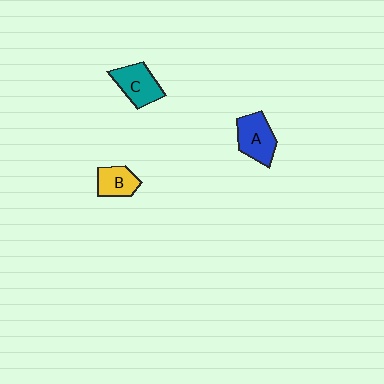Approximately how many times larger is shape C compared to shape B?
Approximately 1.3 times.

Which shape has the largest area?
Shape A (blue).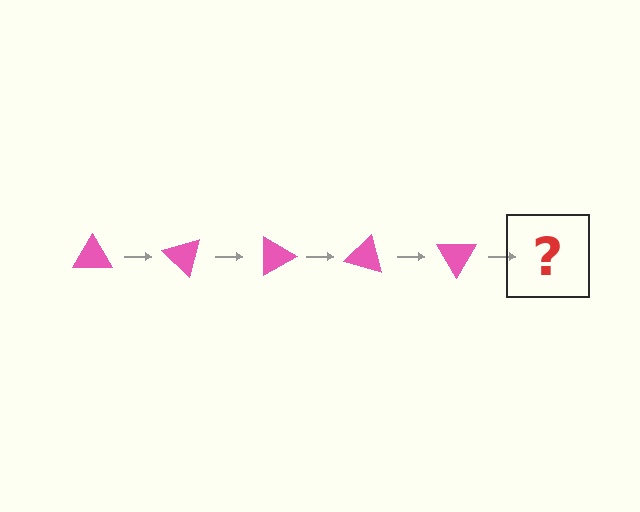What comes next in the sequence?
The next element should be a pink triangle rotated 225 degrees.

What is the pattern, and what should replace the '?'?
The pattern is that the triangle rotates 45 degrees each step. The '?' should be a pink triangle rotated 225 degrees.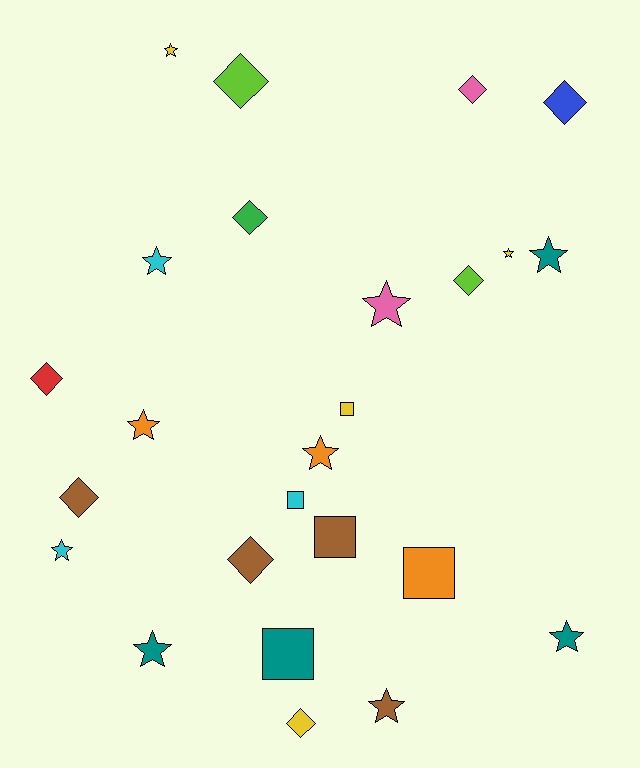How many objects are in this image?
There are 25 objects.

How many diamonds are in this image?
There are 9 diamonds.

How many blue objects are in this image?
There is 1 blue object.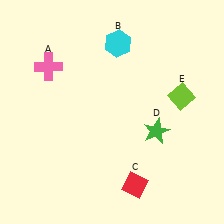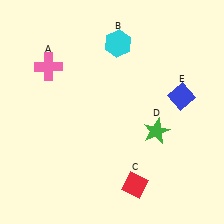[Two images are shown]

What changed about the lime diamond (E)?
In Image 1, E is lime. In Image 2, it changed to blue.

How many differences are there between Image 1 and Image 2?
There is 1 difference between the two images.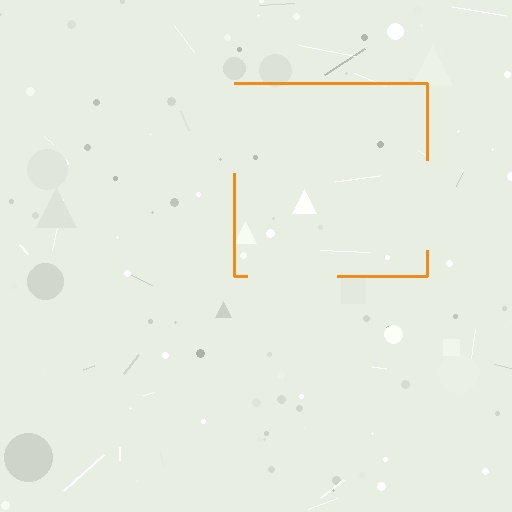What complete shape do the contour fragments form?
The contour fragments form a square.